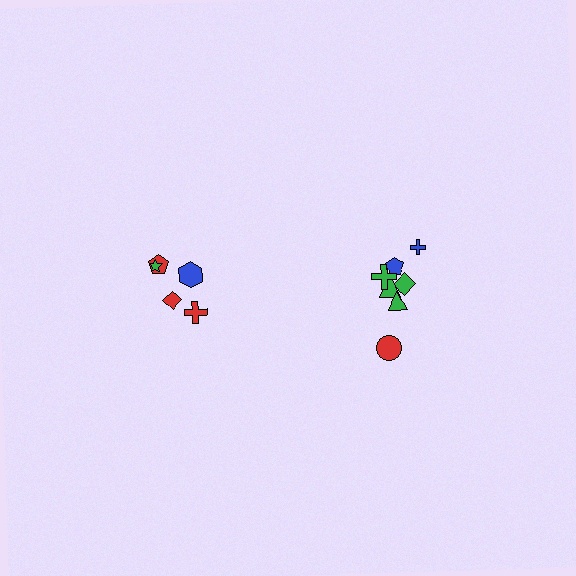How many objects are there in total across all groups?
There are 12 objects.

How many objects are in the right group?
There are 7 objects.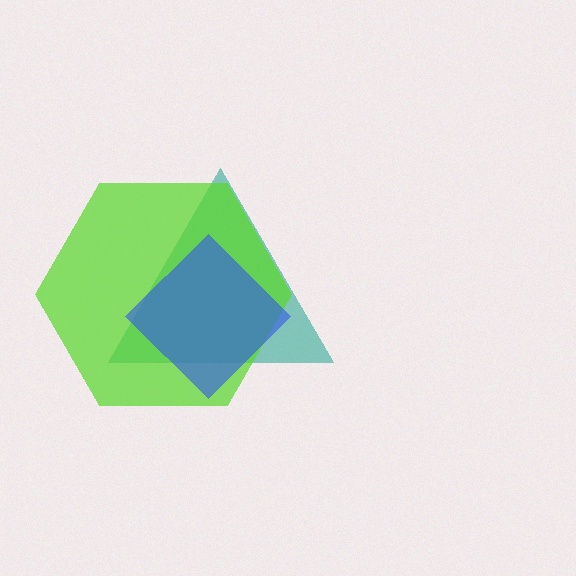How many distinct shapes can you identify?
There are 3 distinct shapes: a teal triangle, a lime hexagon, a blue diamond.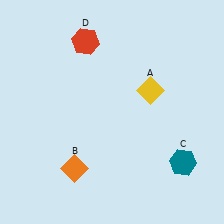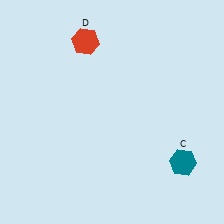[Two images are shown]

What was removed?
The yellow diamond (A), the orange diamond (B) were removed in Image 2.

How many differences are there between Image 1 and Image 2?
There are 2 differences between the two images.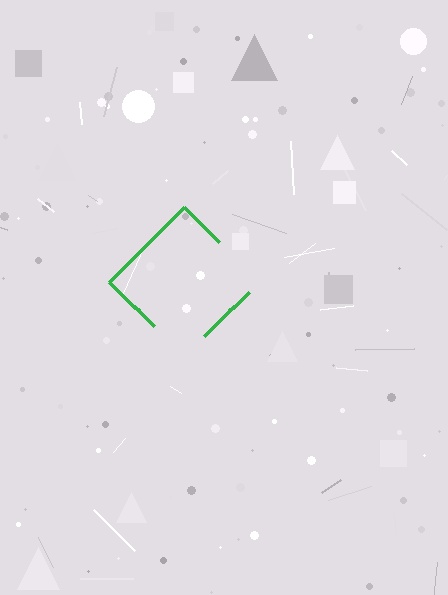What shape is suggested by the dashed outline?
The dashed outline suggests a diamond.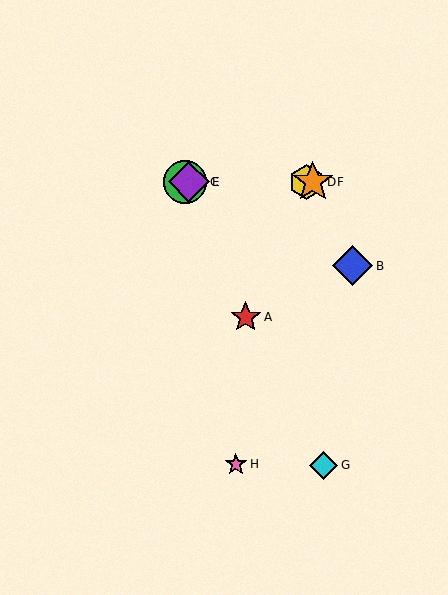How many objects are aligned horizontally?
4 objects (C, D, E, F) are aligned horizontally.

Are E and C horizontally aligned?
Yes, both are at y≈182.